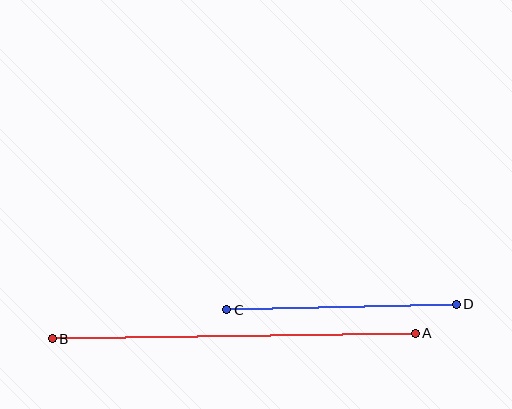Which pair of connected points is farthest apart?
Points A and B are farthest apart.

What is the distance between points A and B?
The distance is approximately 363 pixels.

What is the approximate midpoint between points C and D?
The midpoint is at approximately (341, 307) pixels.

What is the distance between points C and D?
The distance is approximately 229 pixels.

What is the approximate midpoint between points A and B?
The midpoint is at approximately (234, 336) pixels.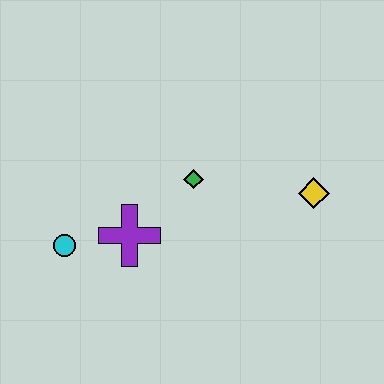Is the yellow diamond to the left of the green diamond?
No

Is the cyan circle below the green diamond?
Yes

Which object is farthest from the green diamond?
The cyan circle is farthest from the green diamond.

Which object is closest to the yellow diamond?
The green diamond is closest to the yellow diamond.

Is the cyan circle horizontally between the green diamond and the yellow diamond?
No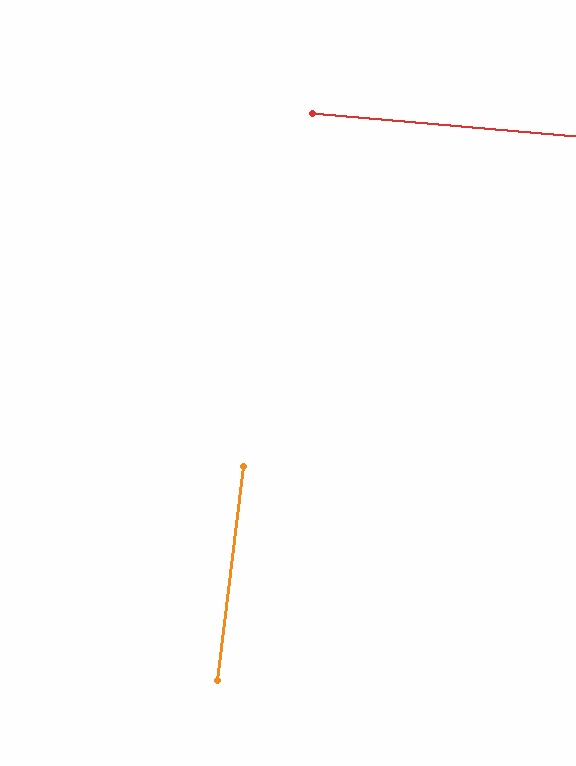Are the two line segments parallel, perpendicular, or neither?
Perpendicular — they meet at approximately 88°.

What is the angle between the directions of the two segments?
Approximately 88 degrees.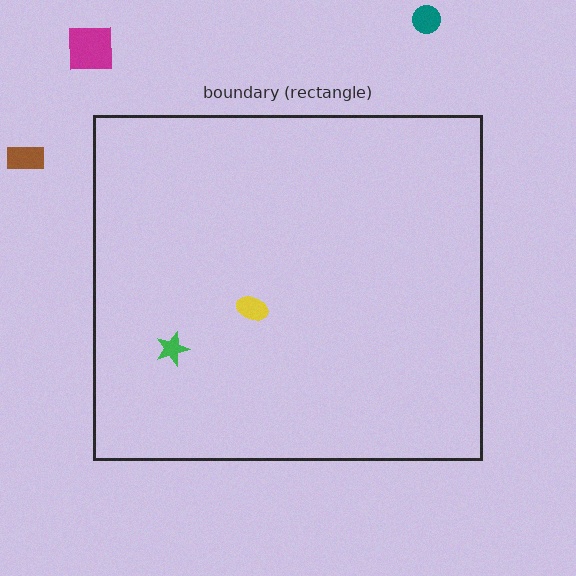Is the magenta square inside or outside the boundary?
Outside.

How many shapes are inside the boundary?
2 inside, 3 outside.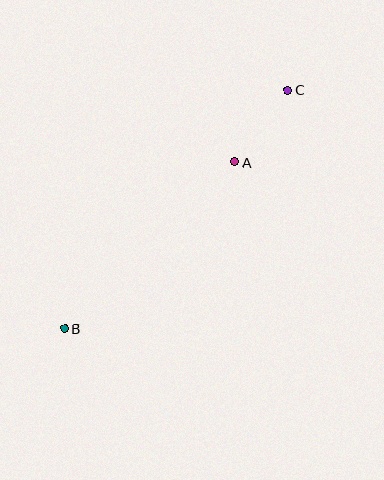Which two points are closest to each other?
Points A and C are closest to each other.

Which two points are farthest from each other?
Points B and C are farthest from each other.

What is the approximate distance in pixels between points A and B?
The distance between A and B is approximately 238 pixels.